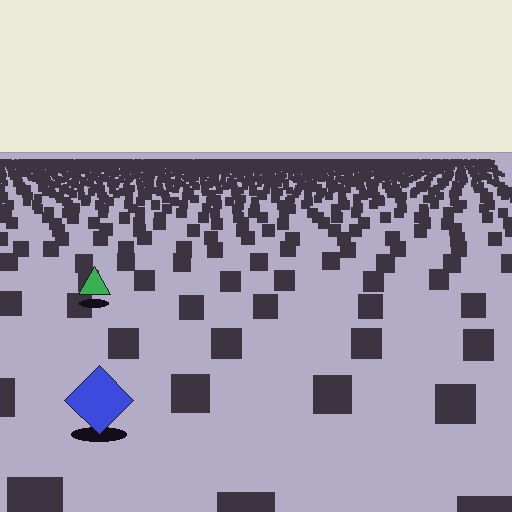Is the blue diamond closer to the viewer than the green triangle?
Yes. The blue diamond is closer — you can tell from the texture gradient: the ground texture is coarser near it.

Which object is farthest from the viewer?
The green triangle is farthest from the viewer. It appears smaller and the ground texture around it is denser.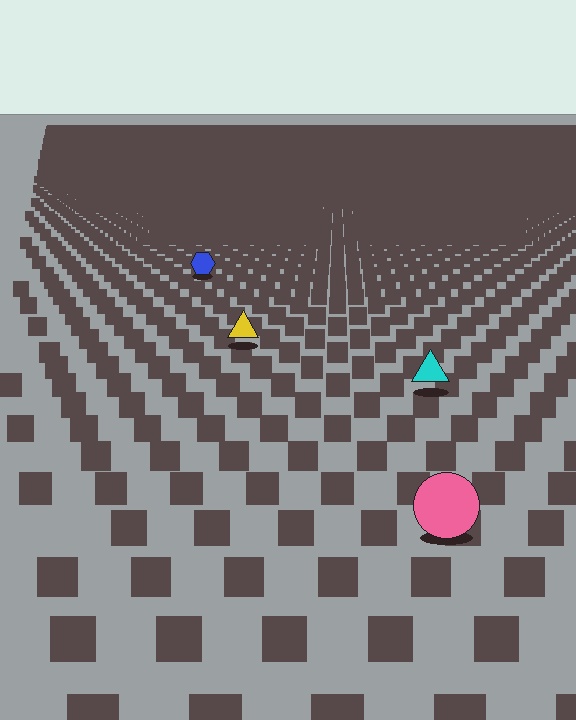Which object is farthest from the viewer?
The blue hexagon is farthest from the viewer. It appears smaller and the ground texture around it is denser.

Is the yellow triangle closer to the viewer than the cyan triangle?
No. The cyan triangle is closer — you can tell from the texture gradient: the ground texture is coarser near it.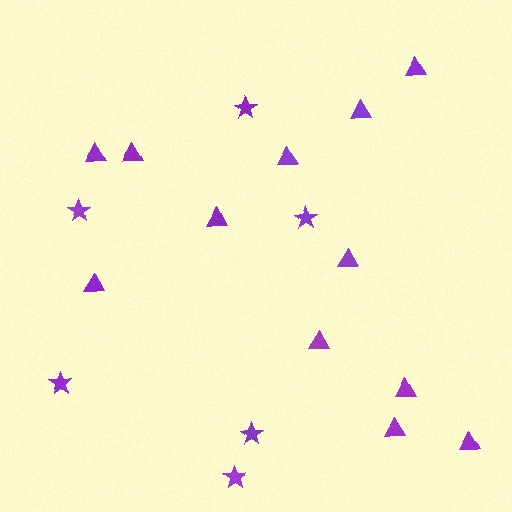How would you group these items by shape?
There are 2 groups: one group of stars (6) and one group of triangles (12).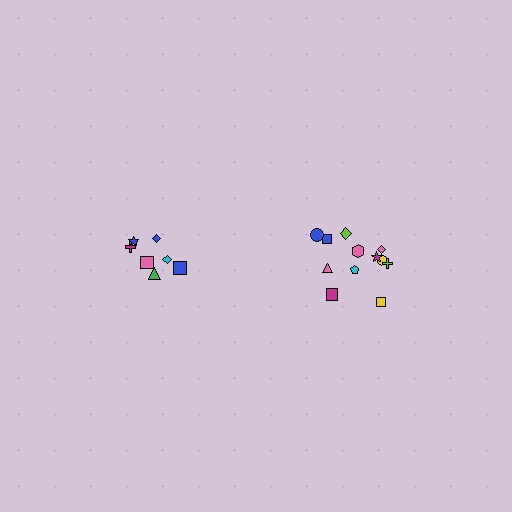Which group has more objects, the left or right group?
The right group.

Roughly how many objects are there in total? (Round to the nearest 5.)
Roughly 20 objects in total.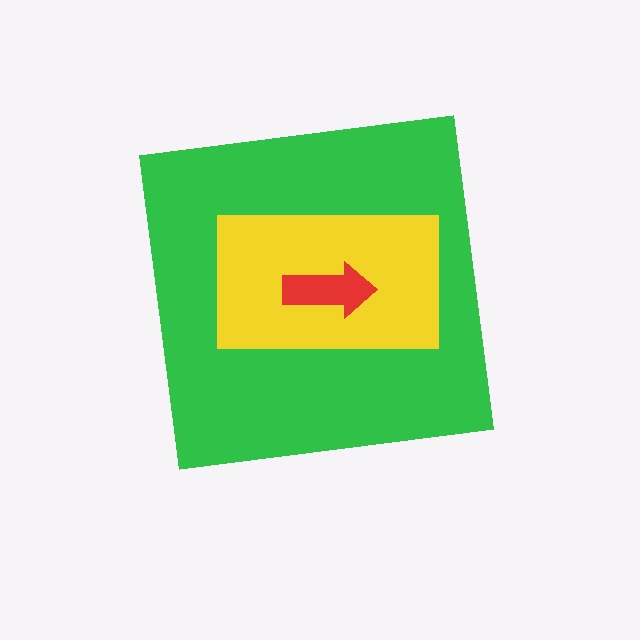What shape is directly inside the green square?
The yellow rectangle.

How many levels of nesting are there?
3.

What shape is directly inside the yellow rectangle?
The red arrow.